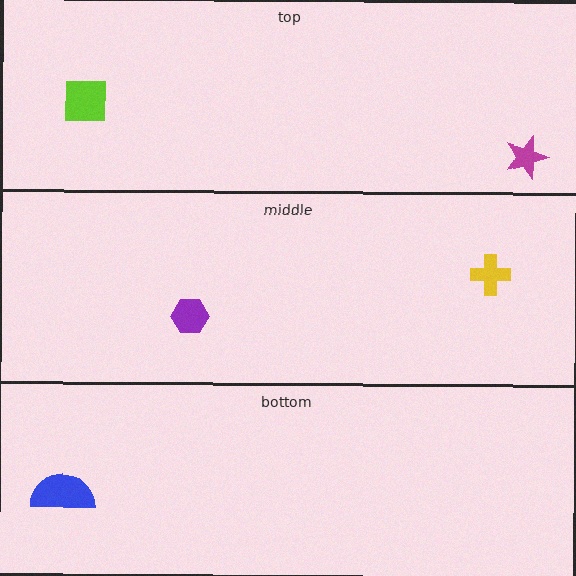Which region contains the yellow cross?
The middle region.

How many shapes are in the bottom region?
1.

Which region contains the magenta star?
The top region.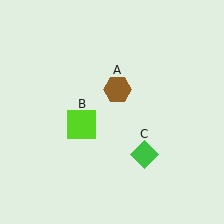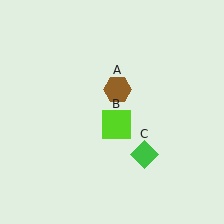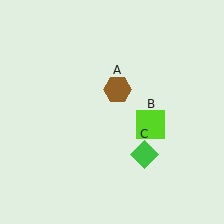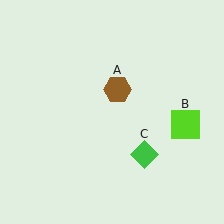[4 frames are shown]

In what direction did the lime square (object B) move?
The lime square (object B) moved right.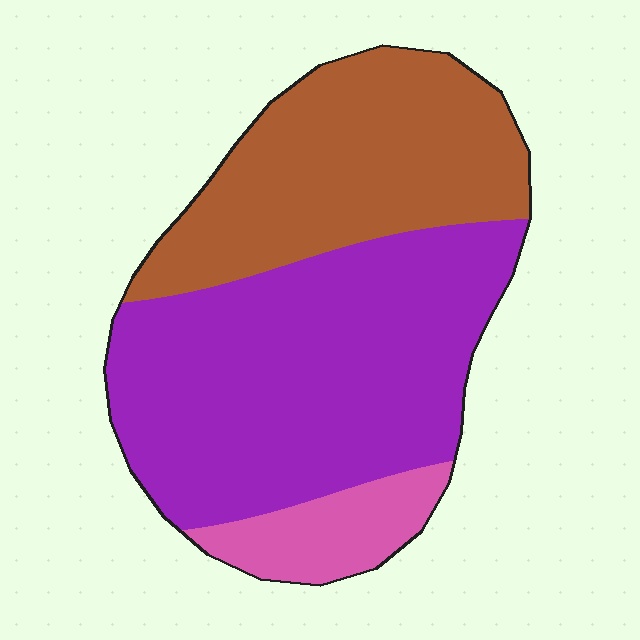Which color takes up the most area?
Purple, at roughly 55%.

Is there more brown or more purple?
Purple.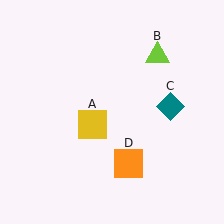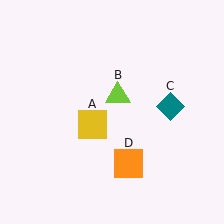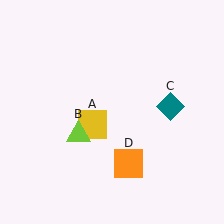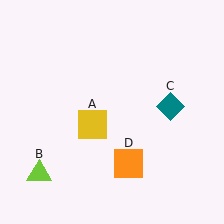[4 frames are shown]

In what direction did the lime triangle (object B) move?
The lime triangle (object B) moved down and to the left.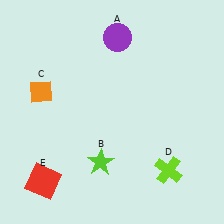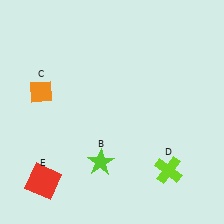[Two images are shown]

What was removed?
The purple circle (A) was removed in Image 2.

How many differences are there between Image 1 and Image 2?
There is 1 difference between the two images.